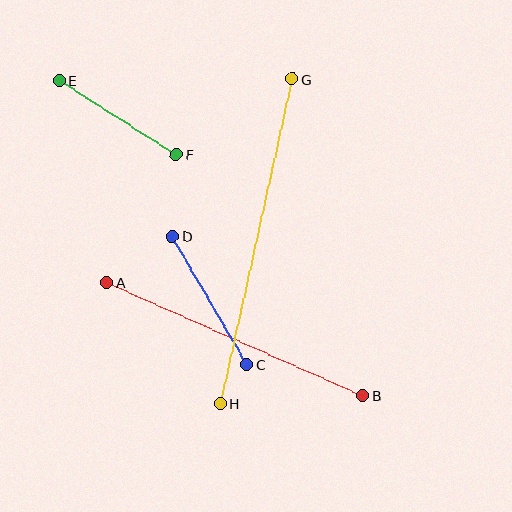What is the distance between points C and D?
The distance is approximately 148 pixels.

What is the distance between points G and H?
The distance is approximately 333 pixels.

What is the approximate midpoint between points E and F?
The midpoint is at approximately (118, 118) pixels.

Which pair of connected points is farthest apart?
Points G and H are farthest apart.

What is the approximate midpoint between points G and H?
The midpoint is at approximately (256, 241) pixels.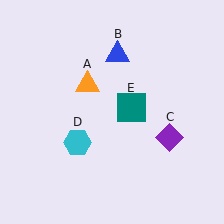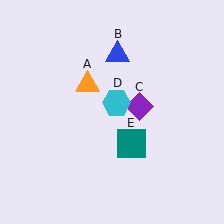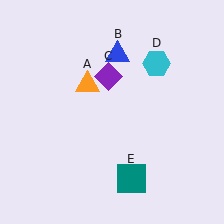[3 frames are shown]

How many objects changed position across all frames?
3 objects changed position: purple diamond (object C), cyan hexagon (object D), teal square (object E).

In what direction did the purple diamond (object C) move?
The purple diamond (object C) moved up and to the left.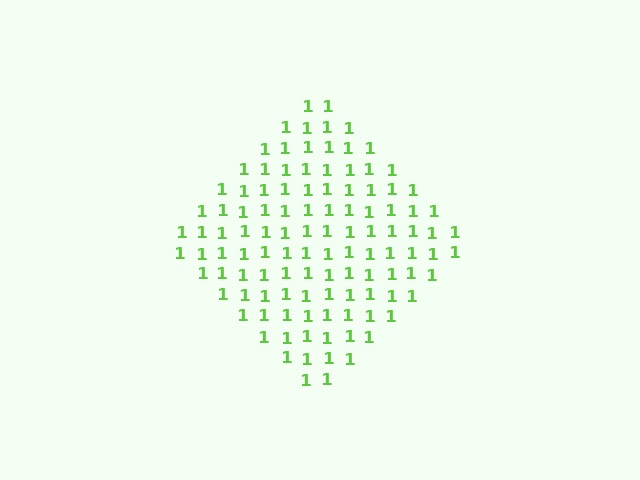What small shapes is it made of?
It is made of small digit 1's.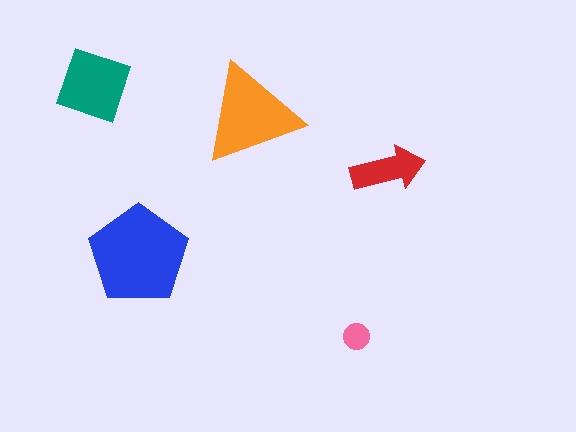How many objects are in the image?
There are 5 objects in the image.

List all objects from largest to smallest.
The blue pentagon, the orange triangle, the teal square, the red arrow, the pink circle.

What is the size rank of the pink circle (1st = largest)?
5th.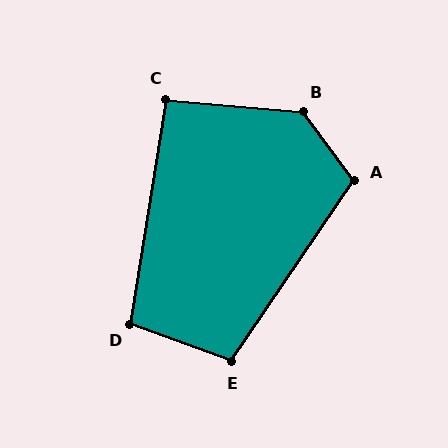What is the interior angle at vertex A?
Approximately 109 degrees (obtuse).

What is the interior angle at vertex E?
Approximately 104 degrees (obtuse).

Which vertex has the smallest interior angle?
C, at approximately 94 degrees.